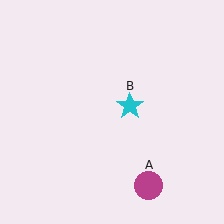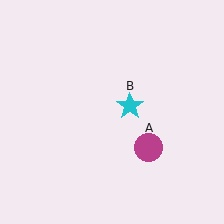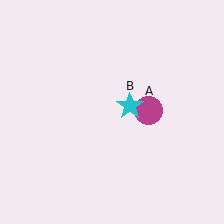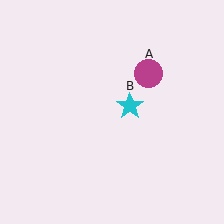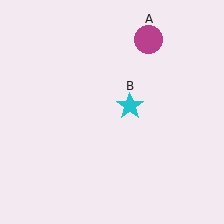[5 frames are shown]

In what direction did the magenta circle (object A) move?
The magenta circle (object A) moved up.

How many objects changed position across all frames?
1 object changed position: magenta circle (object A).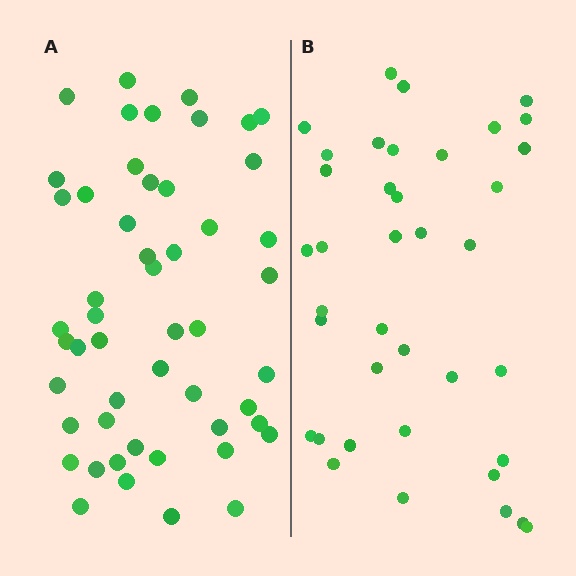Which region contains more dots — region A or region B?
Region A (the left region) has more dots.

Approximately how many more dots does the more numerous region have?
Region A has approximately 15 more dots than region B.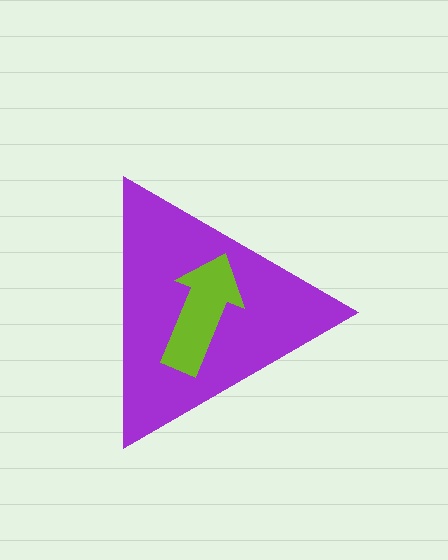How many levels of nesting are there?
2.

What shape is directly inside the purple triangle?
The lime arrow.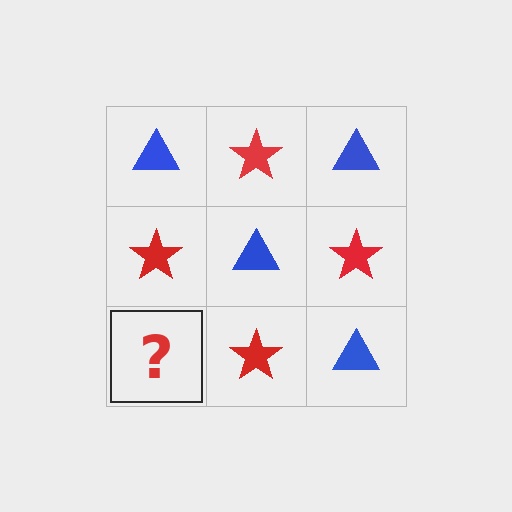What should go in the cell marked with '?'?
The missing cell should contain a blue triangle.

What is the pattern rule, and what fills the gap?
The rule is that it alternates blue triangle and red star in a checkerboard pattern. The gap should be filled with a blue triangle.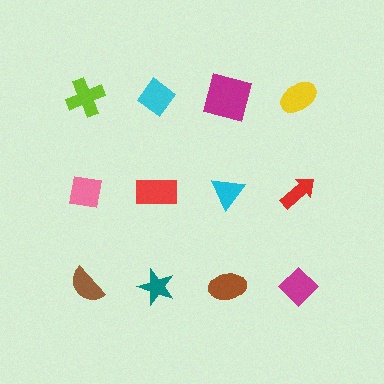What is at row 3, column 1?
A brown semicircle.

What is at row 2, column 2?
A red rectangle.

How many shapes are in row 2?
4 shapes.